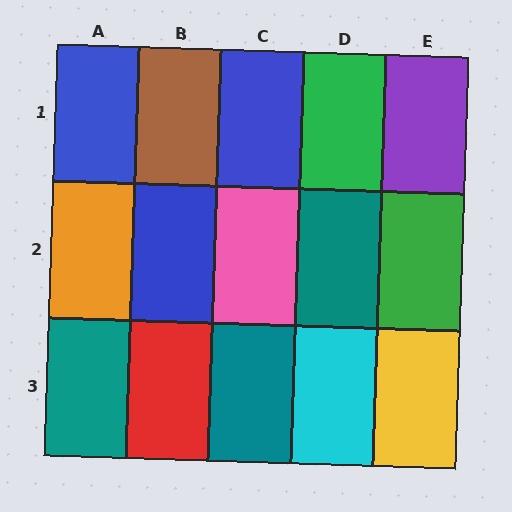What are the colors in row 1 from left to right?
Blue, brown, blue, green, purple.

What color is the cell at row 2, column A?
Orange.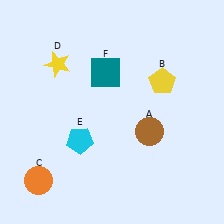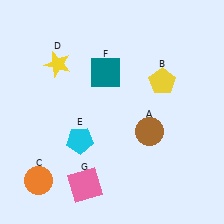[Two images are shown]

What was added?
A pink square (G) was added in Image 2.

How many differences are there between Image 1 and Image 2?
There is 1 difference between the two images.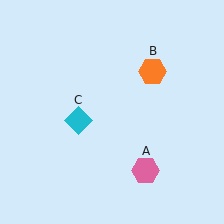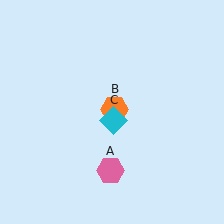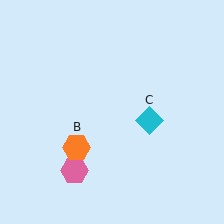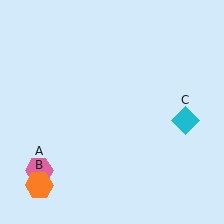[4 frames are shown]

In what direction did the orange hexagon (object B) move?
The orange hexagon (object B) moved down and to the left.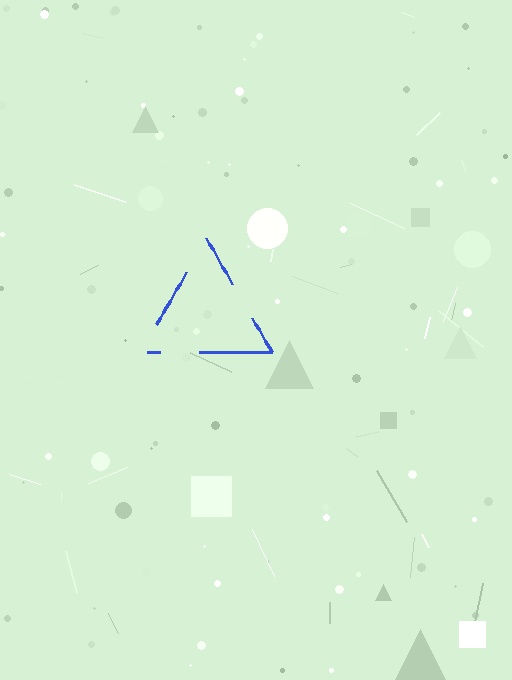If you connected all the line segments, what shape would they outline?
They would outline a triangle.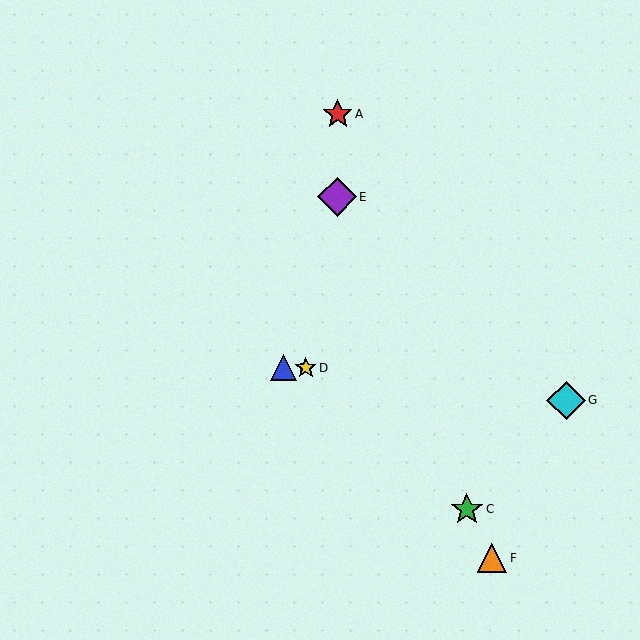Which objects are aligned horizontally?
Objects B, D are aligned horizontally.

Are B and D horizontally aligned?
Yes, both are at y≈368.